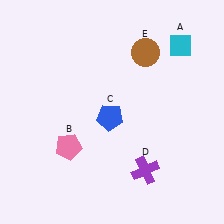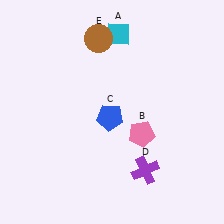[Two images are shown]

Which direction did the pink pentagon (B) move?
The pink pentagon (B) moved right.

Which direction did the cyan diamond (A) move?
The cyan diamond (A) moved left.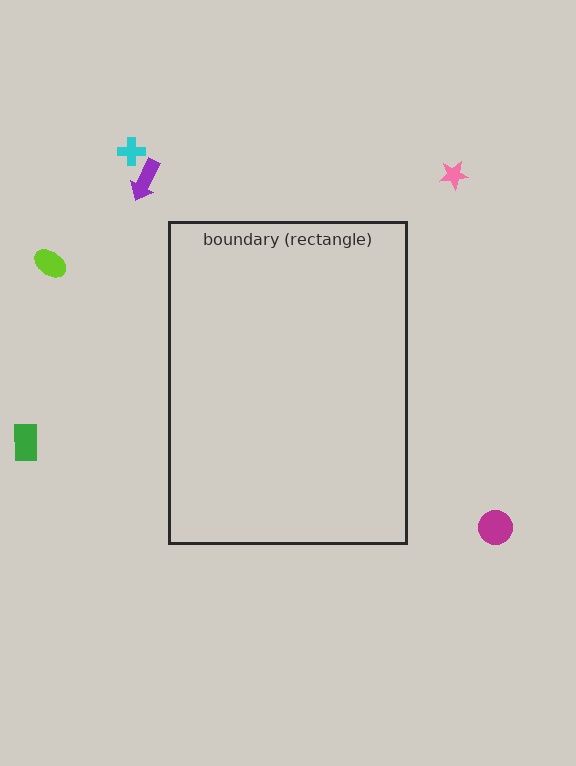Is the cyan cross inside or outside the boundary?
Outside.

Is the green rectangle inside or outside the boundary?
Outside.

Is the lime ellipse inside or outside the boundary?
Outside.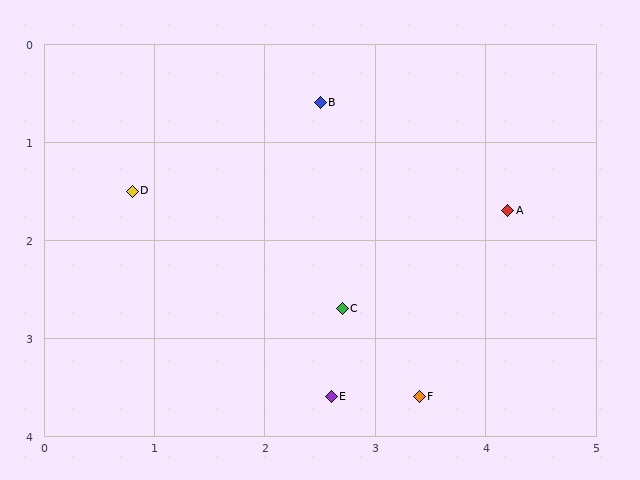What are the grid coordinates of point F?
Point F is at approximately (3.4, 3.6).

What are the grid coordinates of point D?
Point D is at approximately (0.8, 1.5).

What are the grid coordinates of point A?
Point A is at approximately (4.2, 1.7).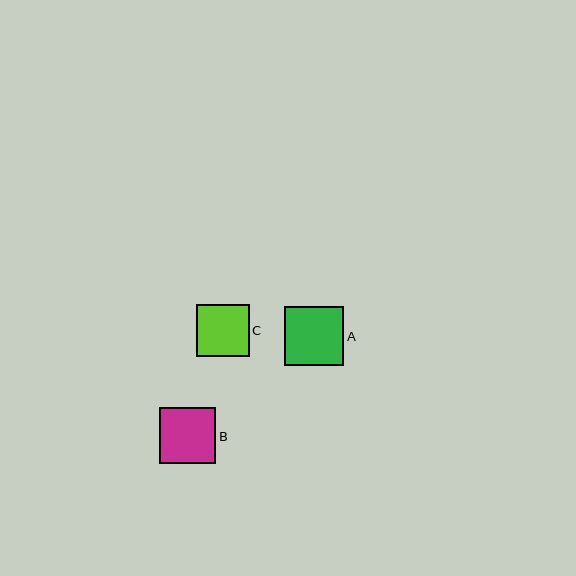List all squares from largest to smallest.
From largest to smallest: A, B, C.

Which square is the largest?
Square A is the largest with a size of approximately 59 pixels.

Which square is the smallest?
Square C is the smallest with a size of approximately 52 pixels.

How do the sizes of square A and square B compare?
Square A and square B are approximately the same size.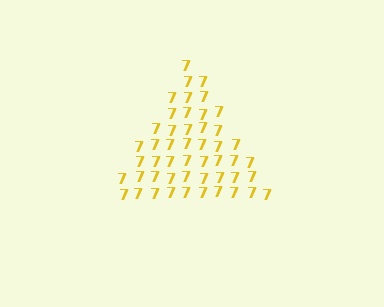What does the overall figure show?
The overall figure shows a triangle.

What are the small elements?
The small elements are digit 7's.